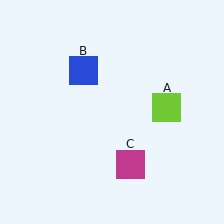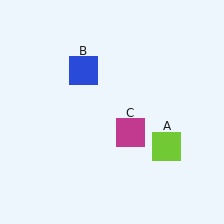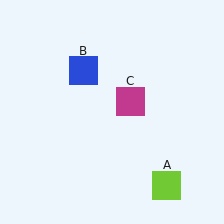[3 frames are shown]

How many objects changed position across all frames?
2 objects changed position: lime square (object A), magenta square (object C).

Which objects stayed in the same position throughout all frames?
Blue square (object B) remained stationary.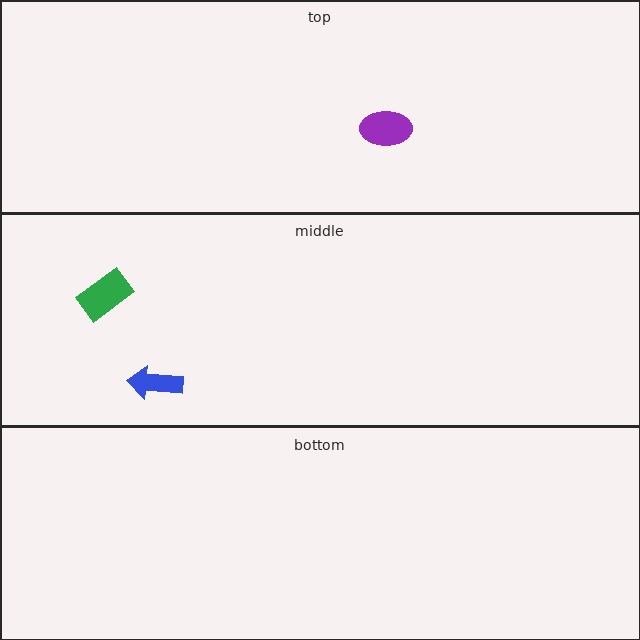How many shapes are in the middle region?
2.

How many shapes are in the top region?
1.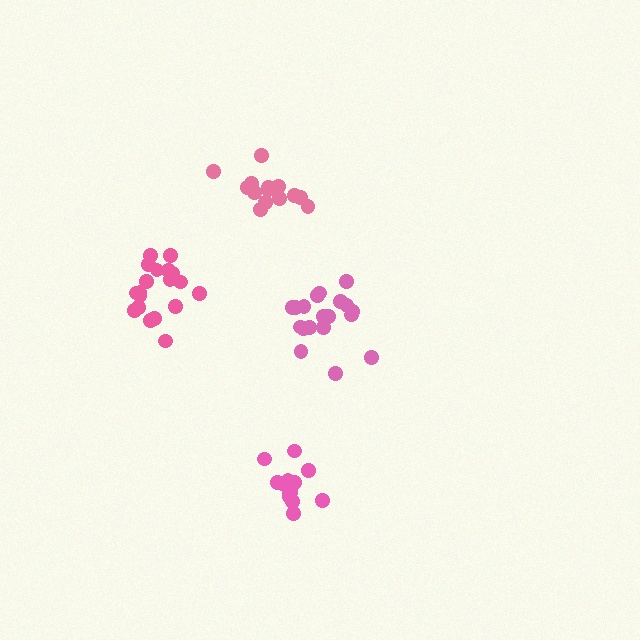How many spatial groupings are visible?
There are 4 spatial groupings.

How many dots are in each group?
Group 1: 19 dots, Group 2: 19 dots, Group 3: 14 dots, Group 4: 15 dots (67 total).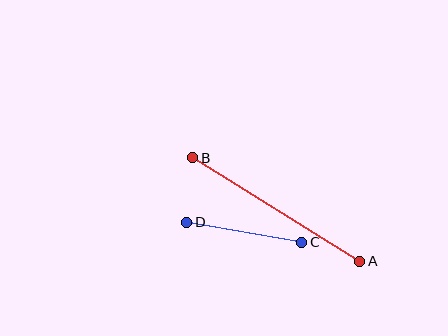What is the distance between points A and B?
The distance is approximately 196 pixels.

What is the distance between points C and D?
The distance is approximately 117 pixels.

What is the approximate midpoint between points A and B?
The midpoint is at approximately (276, 210) pixels.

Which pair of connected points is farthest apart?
Points A and B are farthest apart.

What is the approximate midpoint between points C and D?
The midpoint is at approximately (244, 232) pixels.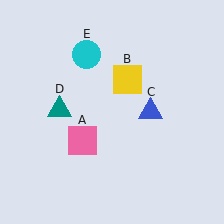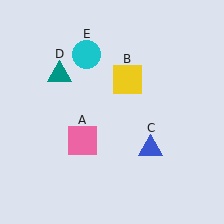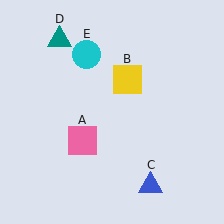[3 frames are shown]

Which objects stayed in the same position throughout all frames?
Pink square (object A) and yellow square (object B) and cyan circle (object E) remained stationary.